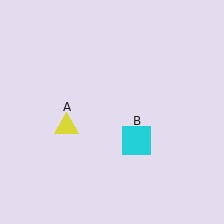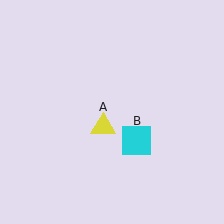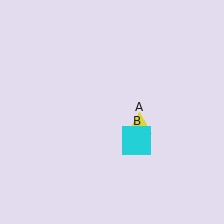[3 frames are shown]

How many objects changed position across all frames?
1 object changed position: yellow triangle (object A).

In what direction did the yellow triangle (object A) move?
The yellow triangle (object A) moved right.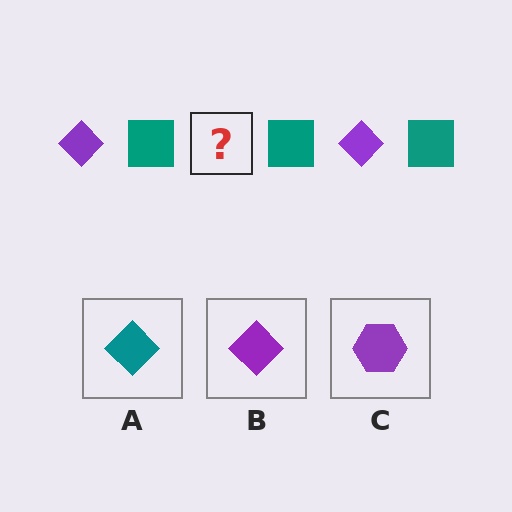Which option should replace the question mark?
Option B.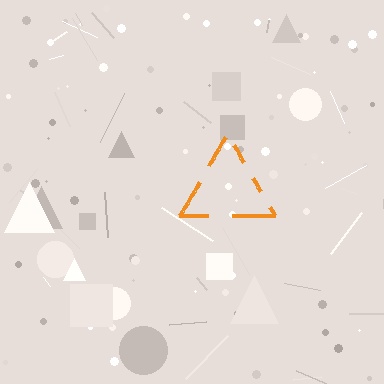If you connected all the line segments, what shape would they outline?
They would outline a triangle.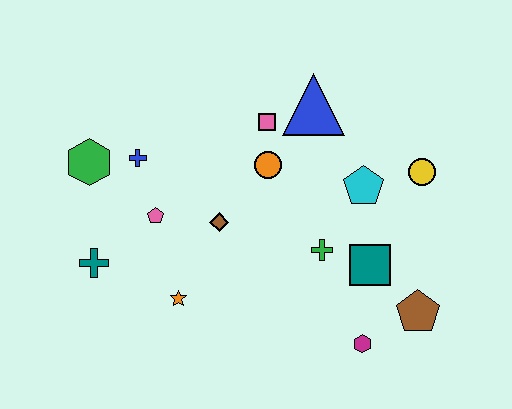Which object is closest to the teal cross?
The pink pentagon is closest to the teal cross.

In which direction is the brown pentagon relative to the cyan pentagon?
The brown pentagon is below the cyan pentagon.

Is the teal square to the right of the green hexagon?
Yes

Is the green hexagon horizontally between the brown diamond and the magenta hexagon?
No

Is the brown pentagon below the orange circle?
Yes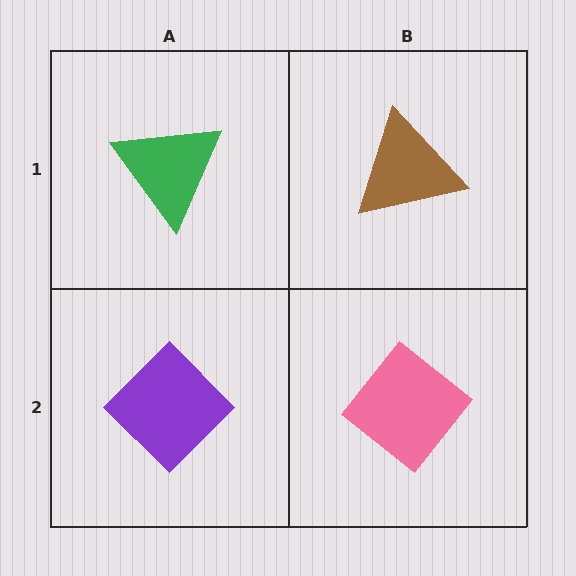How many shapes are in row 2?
2 shapes.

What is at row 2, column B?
A pink diamond.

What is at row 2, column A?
A purple diamond.